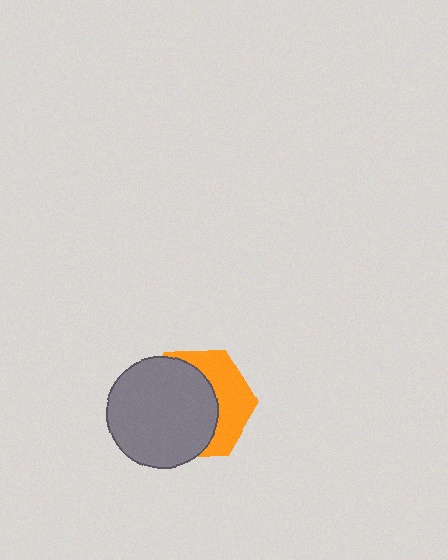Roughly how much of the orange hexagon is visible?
A small part of it is visible (roughly 39%).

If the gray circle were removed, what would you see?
You would see the complete orange hexagon.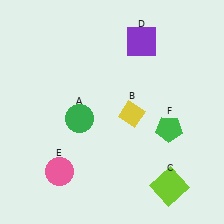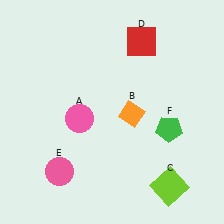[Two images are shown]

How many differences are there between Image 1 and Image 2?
There are 3 differences between the two images.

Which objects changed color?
A changed from green to pink. B changed from yellow to orange. D changed from purple to red.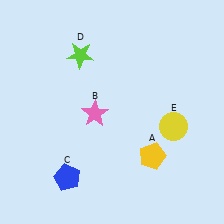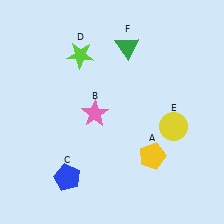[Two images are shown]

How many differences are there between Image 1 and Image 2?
There is 1 difference between the two images.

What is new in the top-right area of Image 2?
A green triangle (F) was added in the top-right area of Image 2.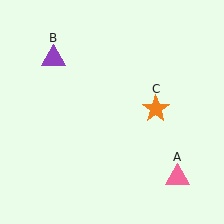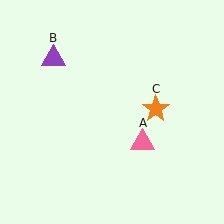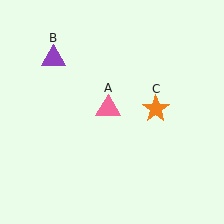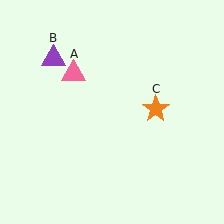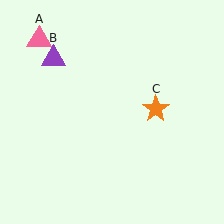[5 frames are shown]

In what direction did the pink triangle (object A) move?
The pink triangle (object A) moved up and to the left.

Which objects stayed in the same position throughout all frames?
Purple triangle (object B) and orange star (object C) remained stationary.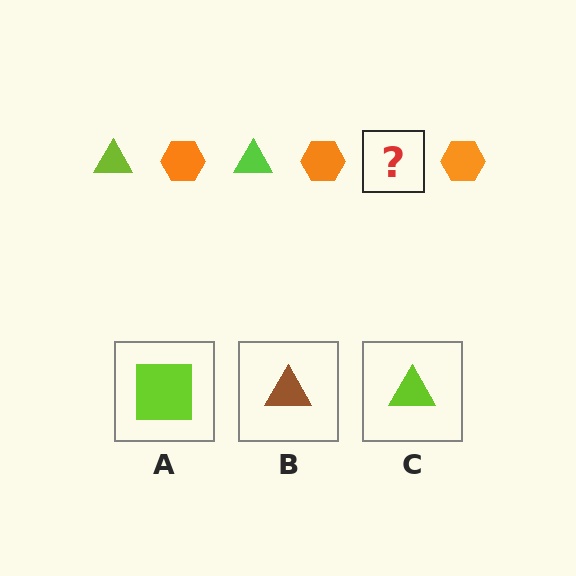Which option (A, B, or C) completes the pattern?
C.